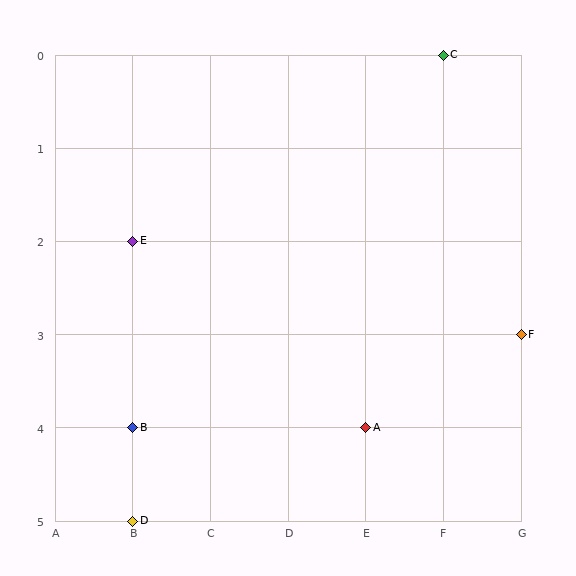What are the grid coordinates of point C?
Point C is at grid coordinates (F, 0).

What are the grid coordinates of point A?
Point A is at grid coordinates (E, 4).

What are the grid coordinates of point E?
Point E is at grid coordinates (B, 2).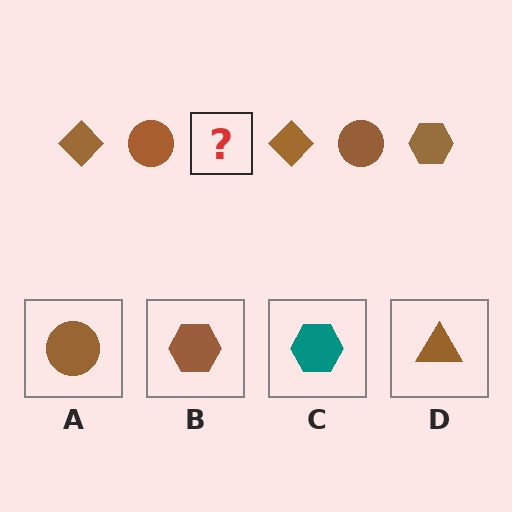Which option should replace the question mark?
Option B.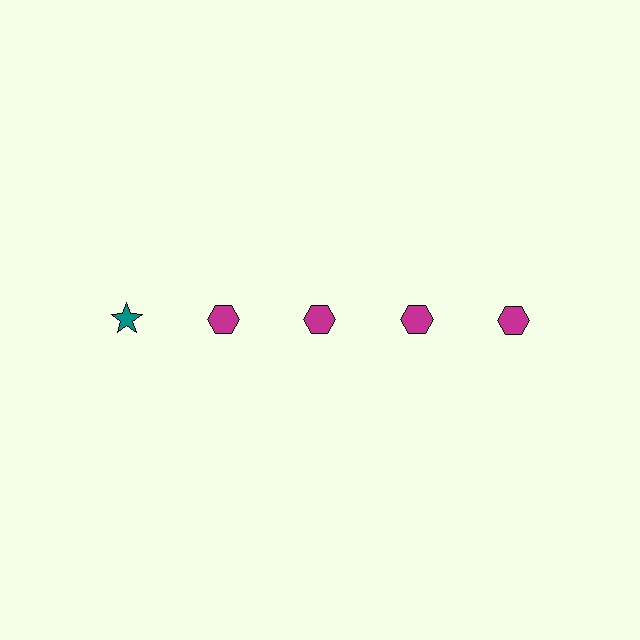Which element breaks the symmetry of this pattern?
The teal star in the top row, leftmost column breaks the symmetry. All other shapes are magenta hexagons.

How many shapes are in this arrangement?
There are 5 shapes arranged in a grid pattern.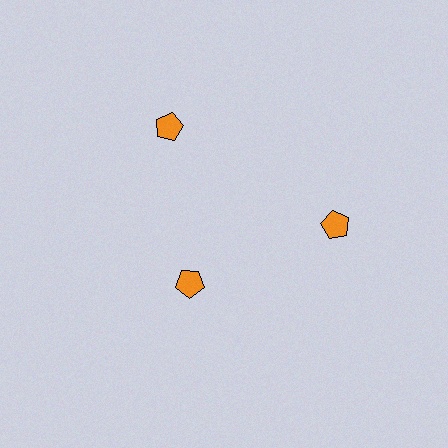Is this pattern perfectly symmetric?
No. The 3 orange pentagons are arranged in a ring, but one element near the 7 o'clock position is pulled inward toward the center, breaking the 3-fold rotational symmetry.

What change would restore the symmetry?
The symmetry would be restored by moving it outward, back onto the ring so that all 3 pentagons sit at equal angles and equal distance from the center.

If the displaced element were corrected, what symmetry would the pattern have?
It would have 3-fold rotational symmetry — the pattern would map onto itself every 120 degrees.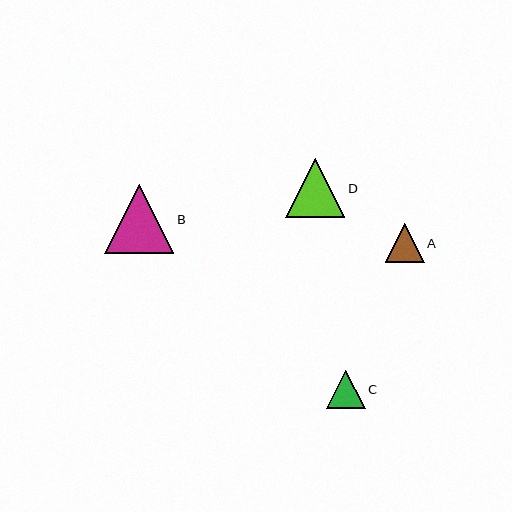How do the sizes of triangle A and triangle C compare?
Triangle A and triangle C are approximately the same size.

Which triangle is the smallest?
Triangle C is the smallest with a size of approximately 38 pixels.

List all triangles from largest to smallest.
From largest to smallest: B, D, A, C.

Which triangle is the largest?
Triangle B is the largest with a size of approximately 69 pixels.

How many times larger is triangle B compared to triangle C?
Triangle B is approximately 1.8 times the size of triangle C.